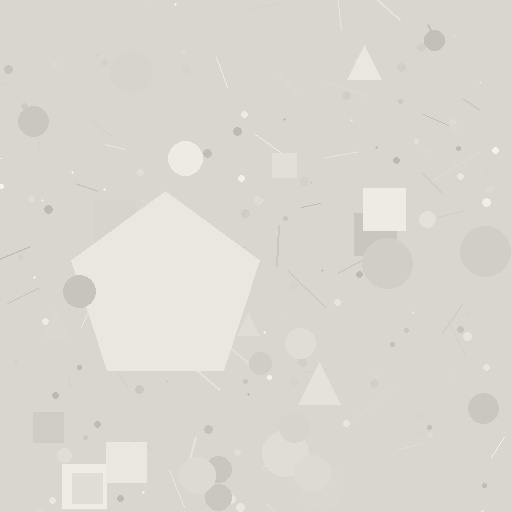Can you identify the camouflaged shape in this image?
The camouflaged shape is a pentagon.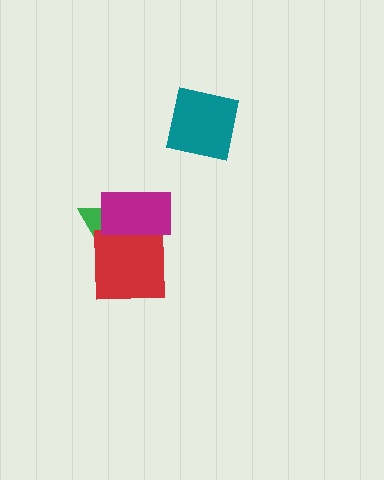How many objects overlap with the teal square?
0 objects overlap with the teal square.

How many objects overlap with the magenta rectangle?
2 objects overlap with the magenta rectangle.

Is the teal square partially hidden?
No, no other shape covers it.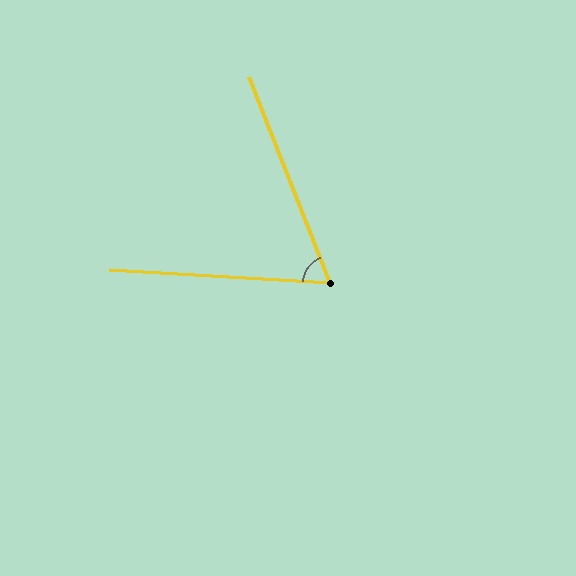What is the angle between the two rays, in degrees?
Approximately 65 degrees.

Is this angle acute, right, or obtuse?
It is acute.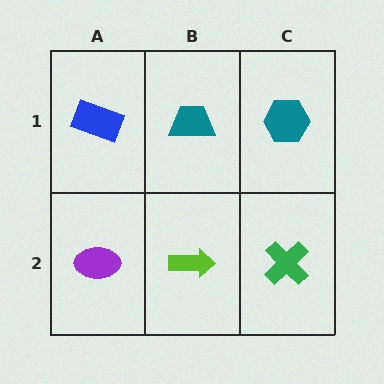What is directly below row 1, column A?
A purple ellipse.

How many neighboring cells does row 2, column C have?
2.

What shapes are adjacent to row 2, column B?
A teal trapezoid (row 1, column B), a purple ellipse (row 2, column A), a green cross (row 2, column C).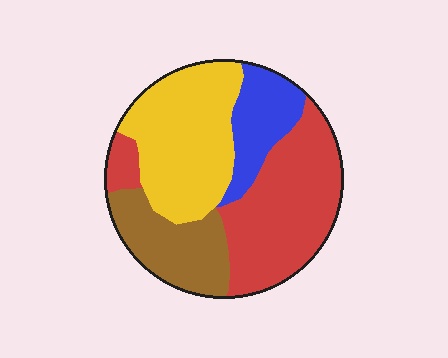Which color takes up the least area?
Blue, at roughly 15%.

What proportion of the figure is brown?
Brown covers around 20% of the figure.